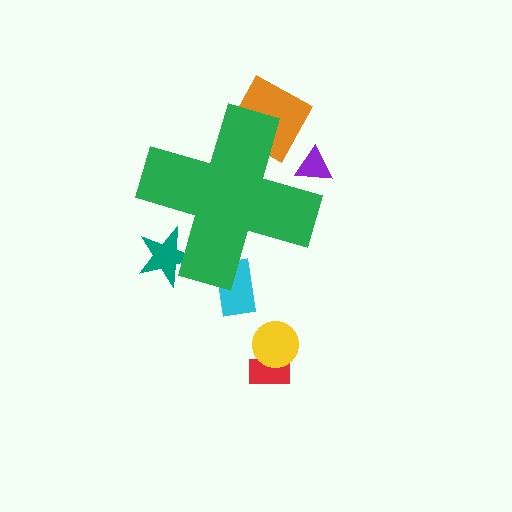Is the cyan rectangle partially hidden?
Yes, the cyan rectangle is partially hidden behind the green cross.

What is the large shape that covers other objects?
A green cross.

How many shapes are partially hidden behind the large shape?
4 shapes are partially hidden.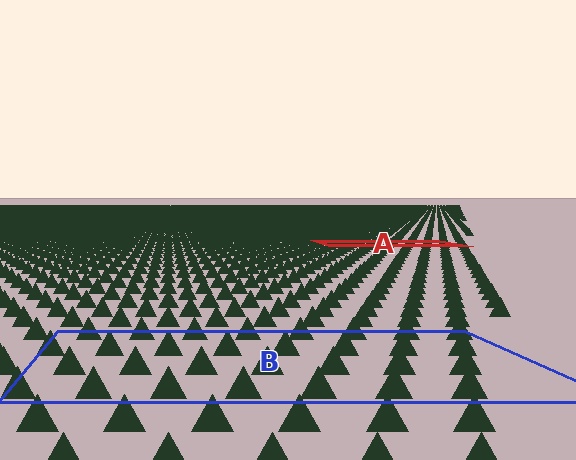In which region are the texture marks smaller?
The texture marks are smaller in region A, because it is farther away.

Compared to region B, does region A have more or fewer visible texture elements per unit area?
Region A has more texture elements per unit area — they are packed more densely because it is farther away.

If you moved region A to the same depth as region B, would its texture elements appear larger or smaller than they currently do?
They would appear larger. At a closer depth, the same texture elements are projected at a bigger on-screen size.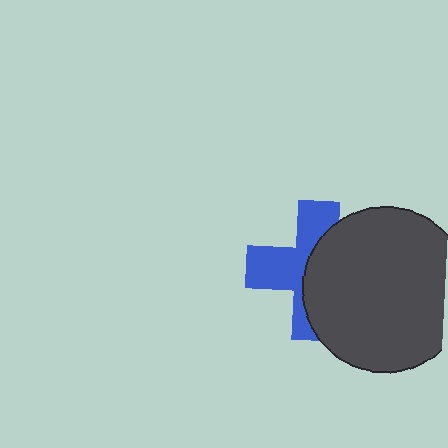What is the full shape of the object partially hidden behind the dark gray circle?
The partially hidden object is a blue cross.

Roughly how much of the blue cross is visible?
About half of it is visible (roughly 48%).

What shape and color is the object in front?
The object in front is a dark gray circle.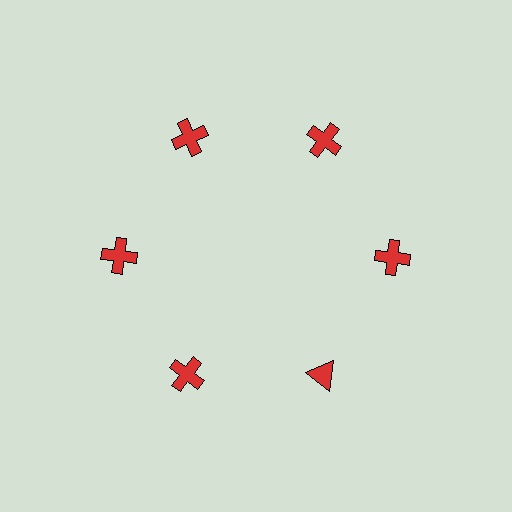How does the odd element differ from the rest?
It has a different shape: triangle instead of cross.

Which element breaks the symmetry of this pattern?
The red triangle at roughly the 5 o'clock position breaks the symmetry. All other shapes are red crosses.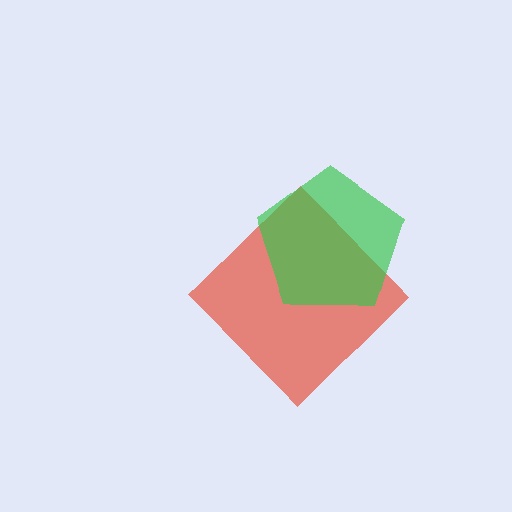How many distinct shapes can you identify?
There are 2 distinct shapes: a red diamond, a green pentagon.